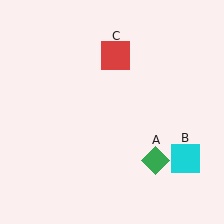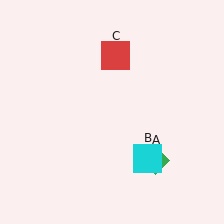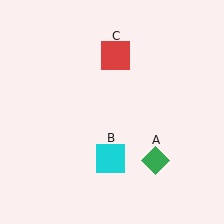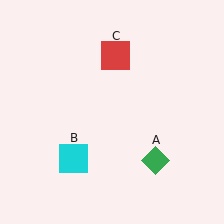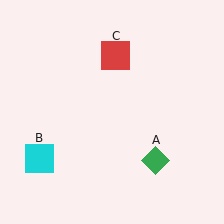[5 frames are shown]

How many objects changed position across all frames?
1 object changed position: cyan square (object B).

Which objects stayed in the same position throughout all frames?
Green diamond (object A) and red square (object C) remained stationary.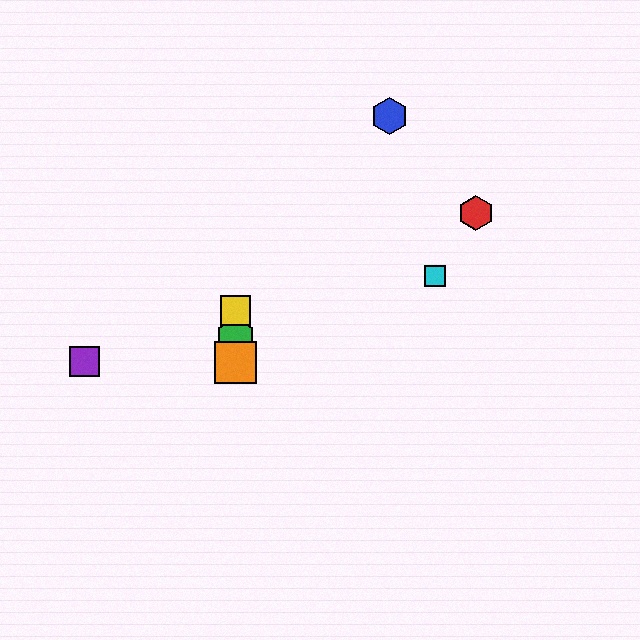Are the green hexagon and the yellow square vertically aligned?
Yes, both are at x≈235.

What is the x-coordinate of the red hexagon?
The red hexagon is at x≈476.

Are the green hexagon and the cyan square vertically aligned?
No, the green hexagon is at x≈235 and the cyan square is at x≈435.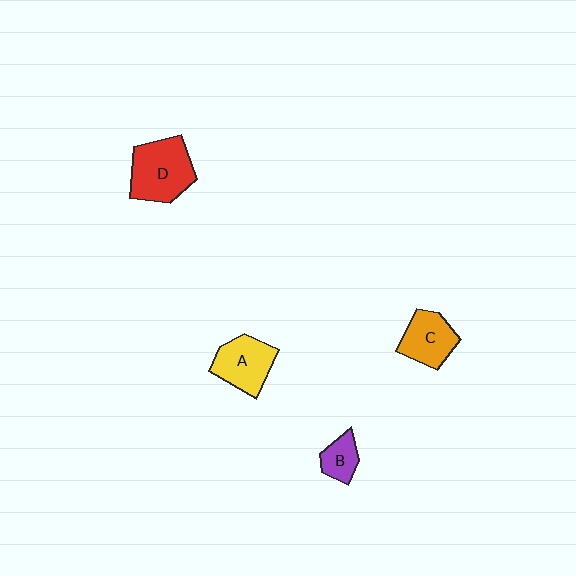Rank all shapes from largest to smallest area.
From largest to smallest: D (red), A (yellow), C (orange), B (purple).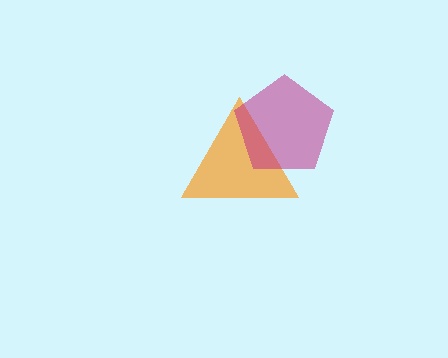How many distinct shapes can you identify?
There are 2 distinct shapes: an orange triangle, a magenta pentagon.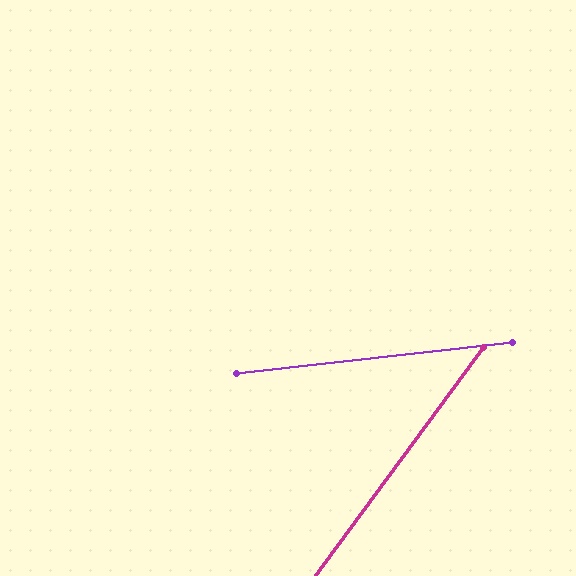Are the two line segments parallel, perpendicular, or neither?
Neither parallel nor perpendicular — they differ by about 47°.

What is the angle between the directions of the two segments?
Approximately 47 degrees.